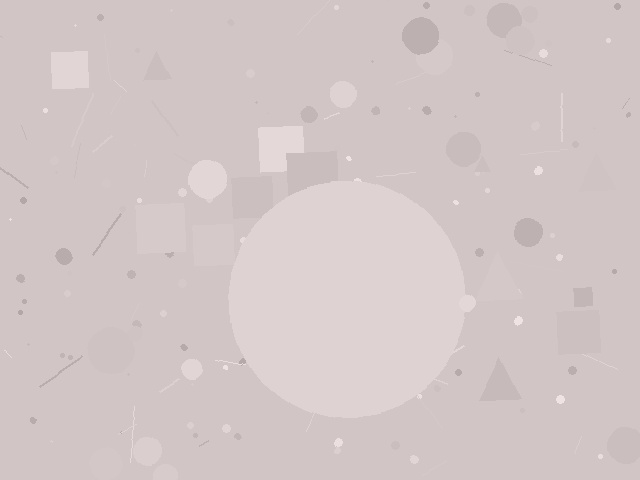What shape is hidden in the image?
A circle is hidden in the image.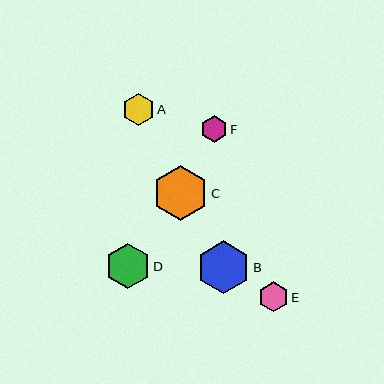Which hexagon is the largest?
Hexagon C is the largest with a size of approximately 55 pixels.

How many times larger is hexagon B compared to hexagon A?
Hexagon B is approximately 1.6 times the size of hexagon A.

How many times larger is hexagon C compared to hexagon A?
Hexagon C is approximately 1.7 times the size of hexagon A.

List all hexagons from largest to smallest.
From largest to smallest: C, B, D, A, E, F.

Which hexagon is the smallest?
Hexagon F is the smallest with a size of approximately 27 pixels.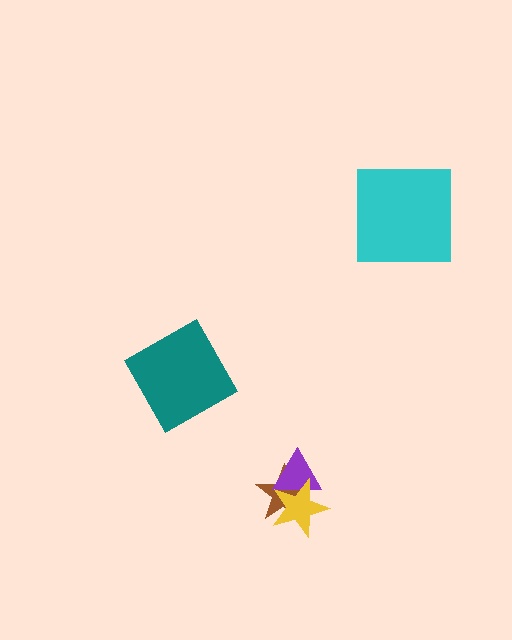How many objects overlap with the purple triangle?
2 objects overlap with the purple triangle.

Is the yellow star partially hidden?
No, no other shape covers it.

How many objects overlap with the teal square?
0 objects overlap with the teal square.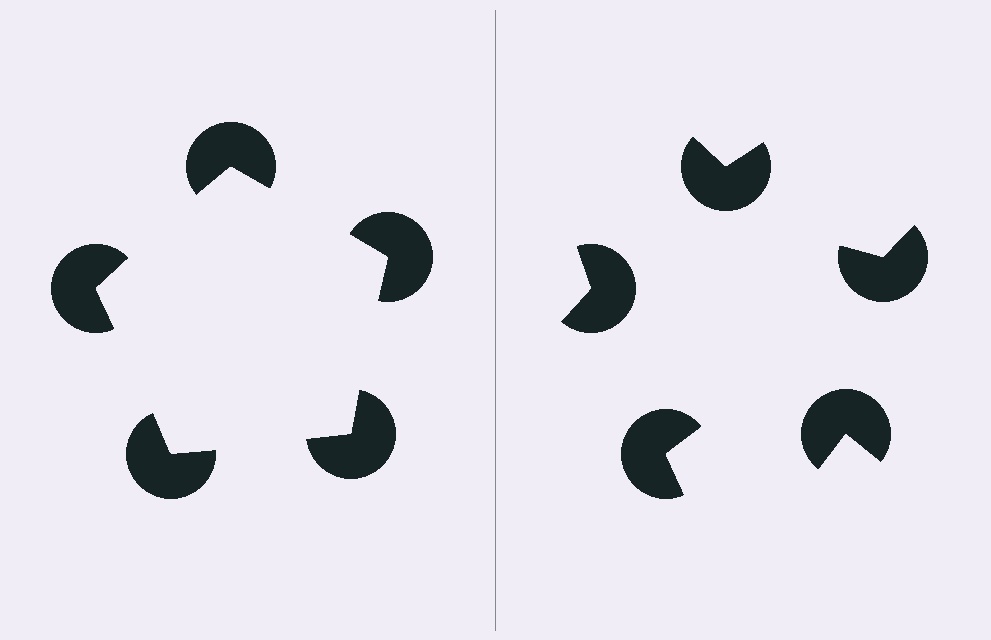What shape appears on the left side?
An illusory pentagon.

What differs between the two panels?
The pac-man discs are positioned identically on both sides; only the wedge orientations differ. On the left they align to a pentagon; on the right they are misaligned.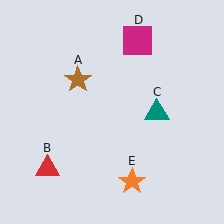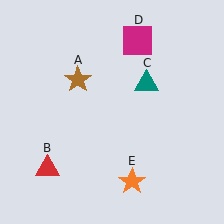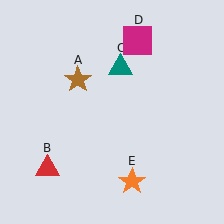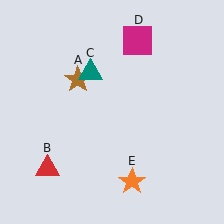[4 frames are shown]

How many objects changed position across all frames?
1 object changed position: teal triangle (object C).